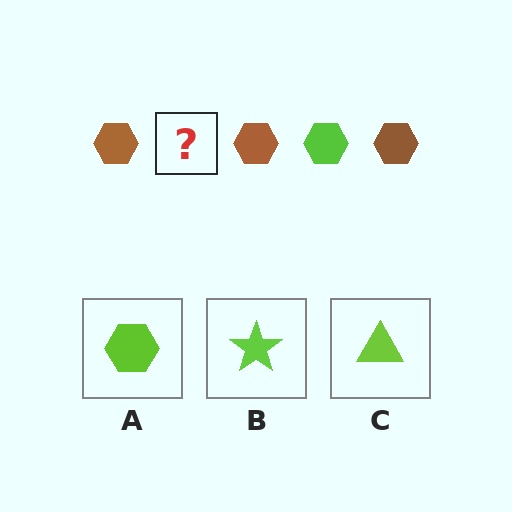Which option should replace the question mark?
Option A.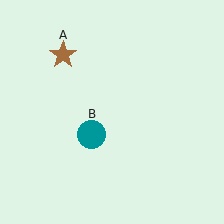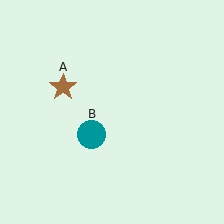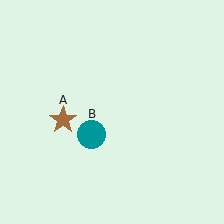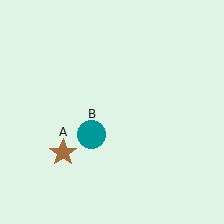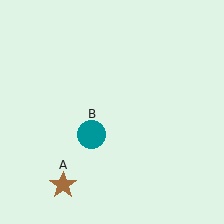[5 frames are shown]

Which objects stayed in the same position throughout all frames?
Teal circle (object B) remained stationary.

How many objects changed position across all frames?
1 object changed position: brown star (object A).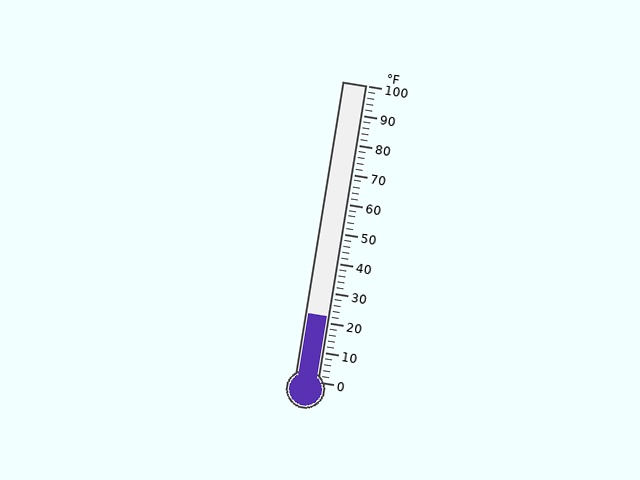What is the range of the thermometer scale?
The thermometer scale ranges from 0°F to 100°F.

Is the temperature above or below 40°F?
The temperature is below 40°F.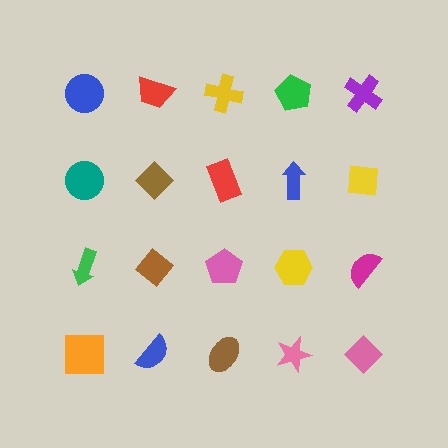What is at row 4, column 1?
An orange square.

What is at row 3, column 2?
A brown diamond.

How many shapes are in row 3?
5 shapes.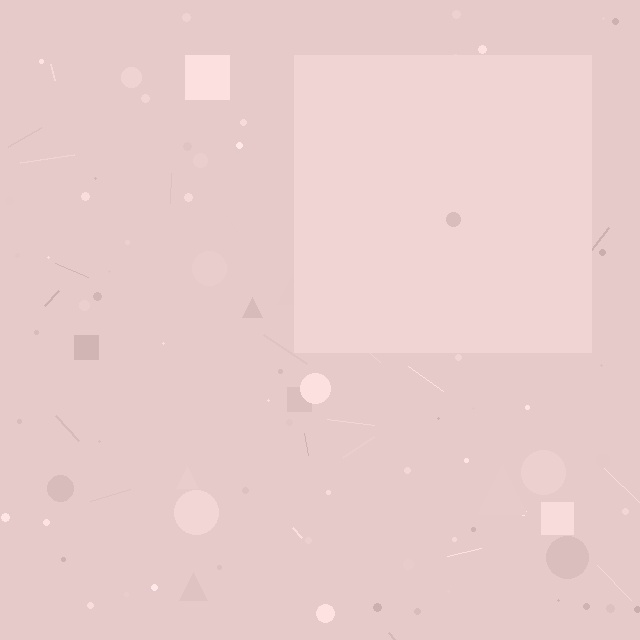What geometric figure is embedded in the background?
A square is embedded in the background.